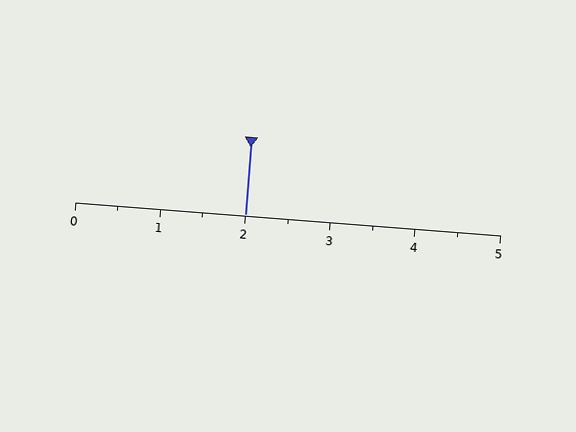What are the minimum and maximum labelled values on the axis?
The axis runs from 0 to 5.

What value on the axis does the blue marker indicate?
The marker indicates approximately 2.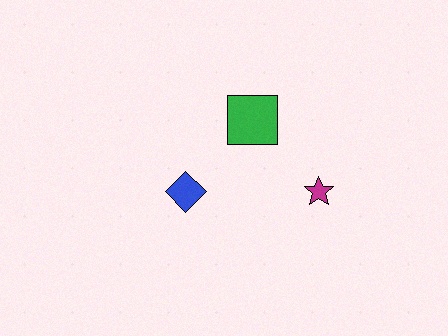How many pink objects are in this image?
There are no pink objects.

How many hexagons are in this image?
There are no hexagons.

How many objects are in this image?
There are 3 objects.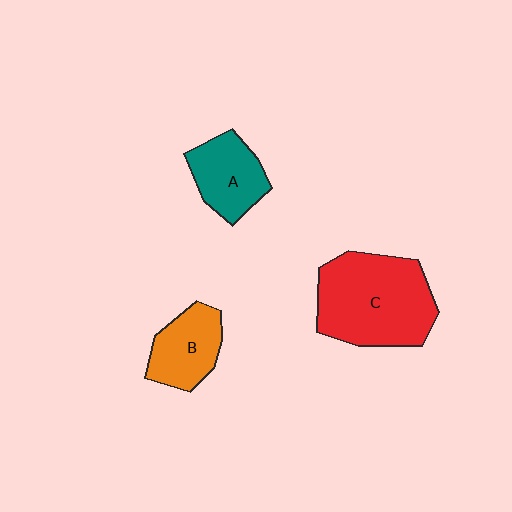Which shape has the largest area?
Shape C (red).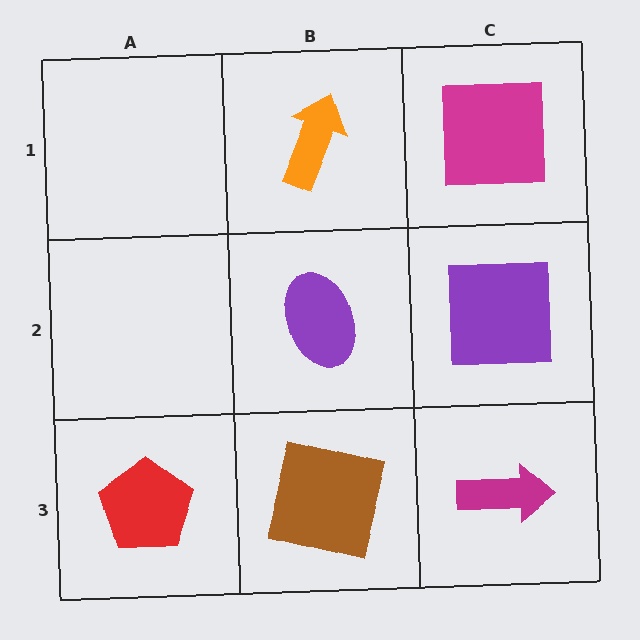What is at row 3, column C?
A magenta arrow.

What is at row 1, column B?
An orange arrow.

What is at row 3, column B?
A brown square.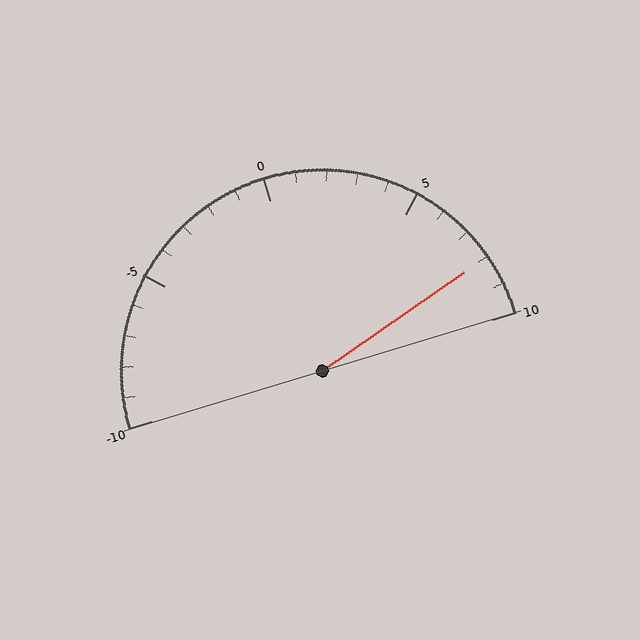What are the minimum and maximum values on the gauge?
The gauge ranges from -10 to 10.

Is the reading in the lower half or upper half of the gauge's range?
The reading is in the upper half of the range (-10 to 10).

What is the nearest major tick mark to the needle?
The nearest major tick mark is 10.